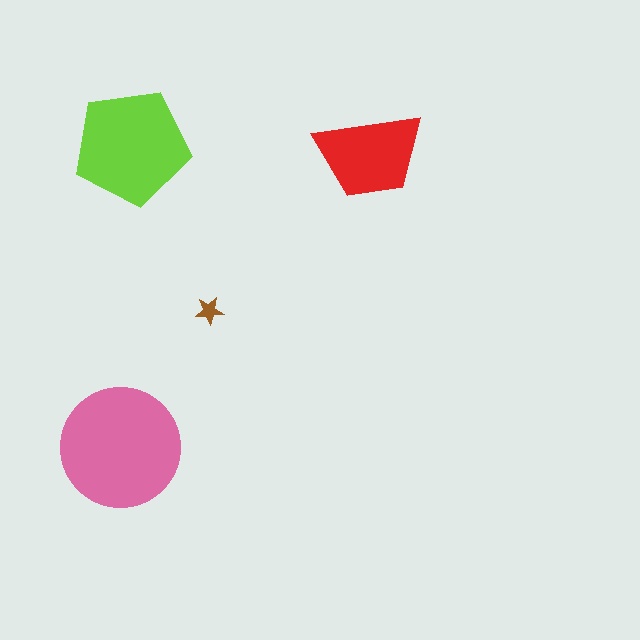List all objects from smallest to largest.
The brown star, the red trapezoid, the lime pentagon, the pink circle.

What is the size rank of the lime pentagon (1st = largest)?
2nd.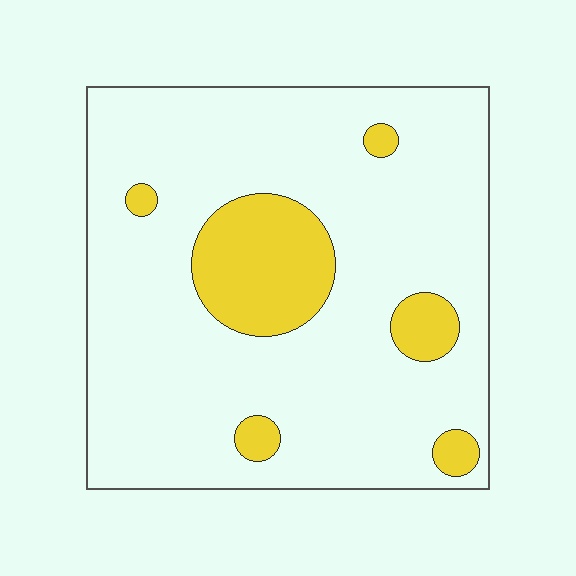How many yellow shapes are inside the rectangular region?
6.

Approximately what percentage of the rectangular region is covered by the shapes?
Approximately 15%.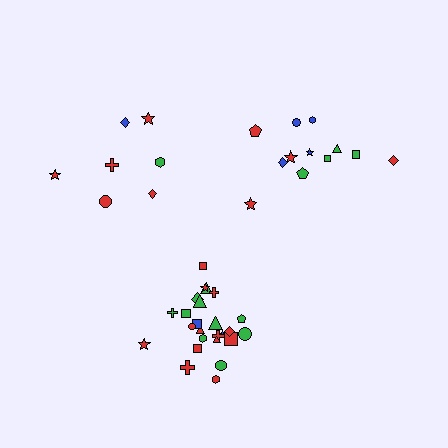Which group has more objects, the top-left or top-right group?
The top-right group.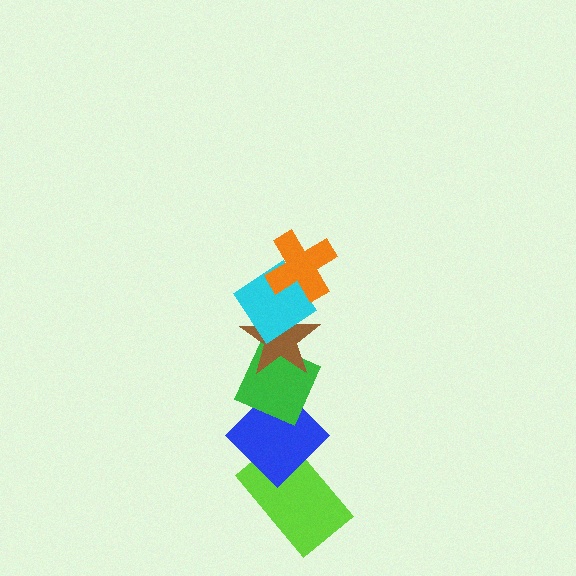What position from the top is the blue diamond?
The blue diamond is 5th from the top.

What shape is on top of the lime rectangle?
The blue diamond is on top of the lime rectangle.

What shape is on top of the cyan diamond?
The orange cross is on top of the cyan diamond.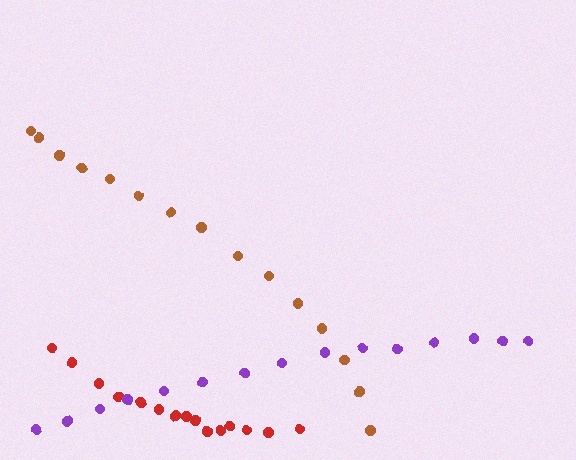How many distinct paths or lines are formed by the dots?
There are 3 distinct paths.